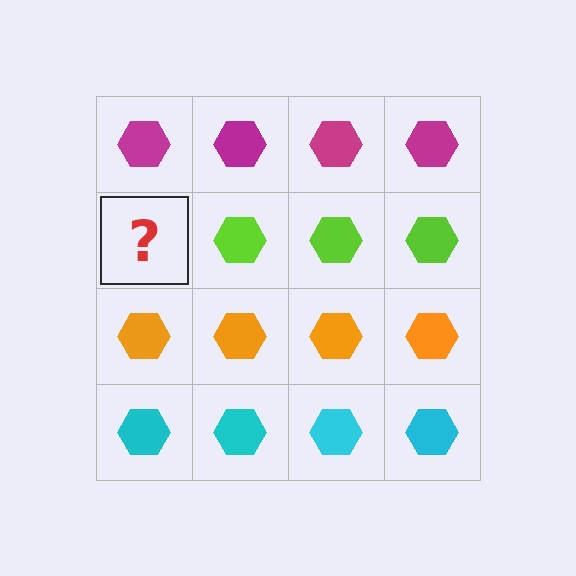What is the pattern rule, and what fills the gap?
The rule is that each row has a consistent color. The gap should be filled with a lime hexagon.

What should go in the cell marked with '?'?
The missing cell should contain a lime hexagon.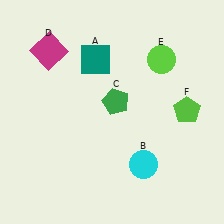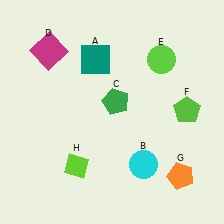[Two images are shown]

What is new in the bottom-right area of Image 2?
An orange pentagon (G) was added in the bottom-right area of Image 2.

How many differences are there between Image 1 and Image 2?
There are 2 differences between the two images.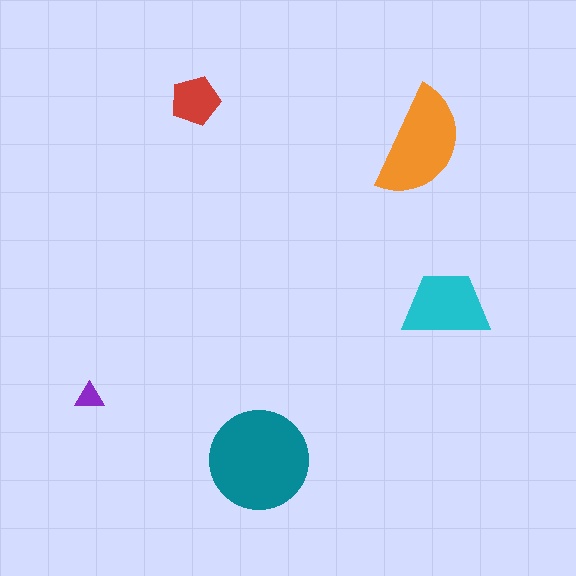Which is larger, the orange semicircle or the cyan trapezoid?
The orange semicircle.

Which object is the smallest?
The purple triangle.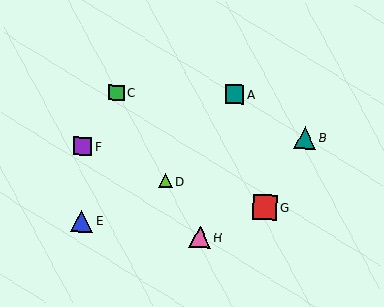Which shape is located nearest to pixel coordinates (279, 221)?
The red square (labeled G) at (265, 207) is nearest to that location.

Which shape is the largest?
The red square (labeled G) is the largest.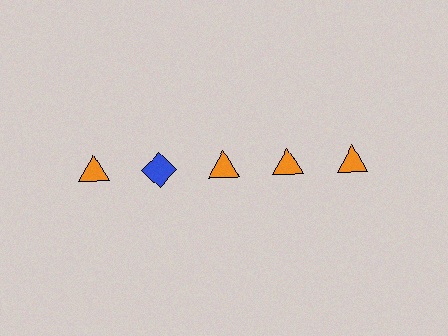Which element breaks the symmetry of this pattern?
The blue diamond in the top row, second from left column breaks the symmetry. All other shapes are orange triangles.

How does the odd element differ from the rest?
It differs in both color (blue instead of orange) and shape (diamond instead of triangle).